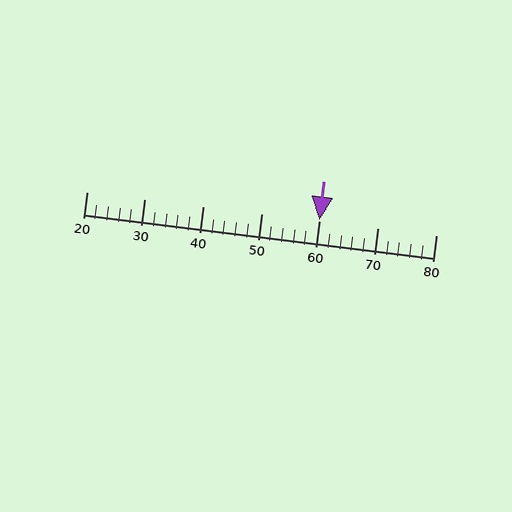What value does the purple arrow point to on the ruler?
The purple arrow points to approximately 60.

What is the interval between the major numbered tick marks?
The major tick marks are spaced 10 units apart.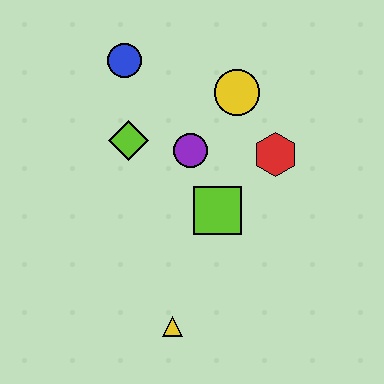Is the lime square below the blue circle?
Yes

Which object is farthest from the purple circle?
The yellow triangle is farthest from the purple circle.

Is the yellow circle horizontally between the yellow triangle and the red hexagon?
Yes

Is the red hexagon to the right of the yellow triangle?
Yes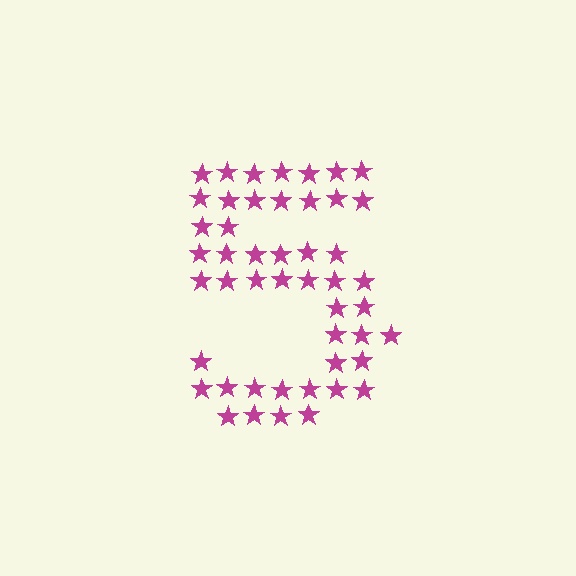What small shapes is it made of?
It is made of small stars.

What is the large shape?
The large shape is the digit 5.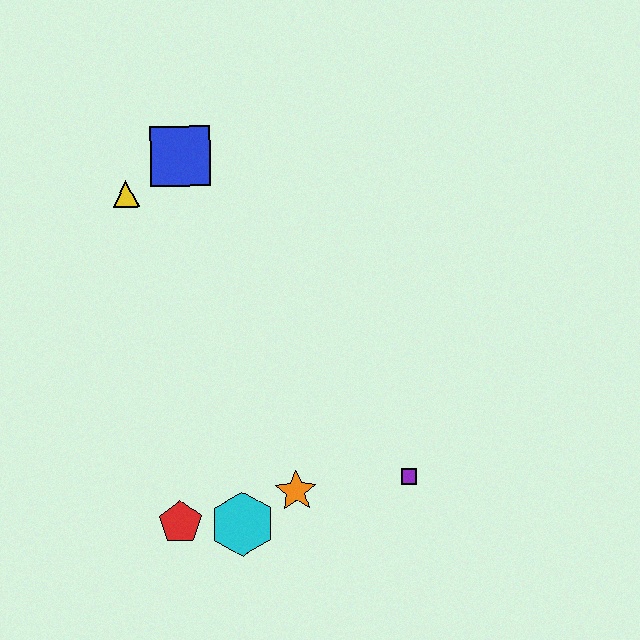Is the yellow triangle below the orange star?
No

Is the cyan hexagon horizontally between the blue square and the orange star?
Yes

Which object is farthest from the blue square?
The purple square is farthest from the blue square.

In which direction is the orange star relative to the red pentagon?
The orange star is to the right of the red pentagon.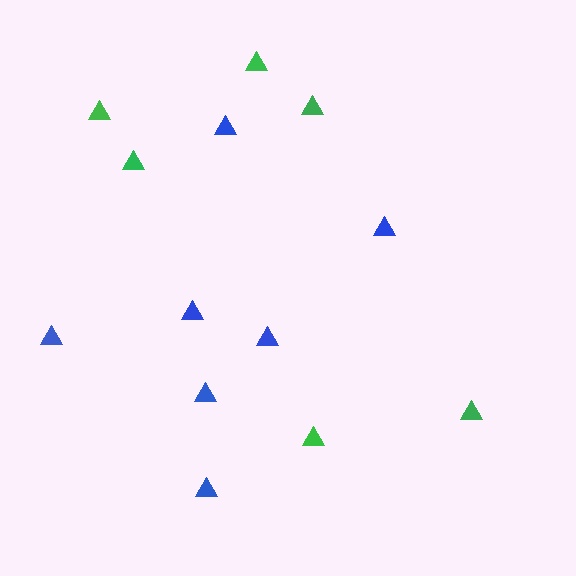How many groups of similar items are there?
There are 2 groups: one group of green triangles (6) and one group of blue triangles (7).